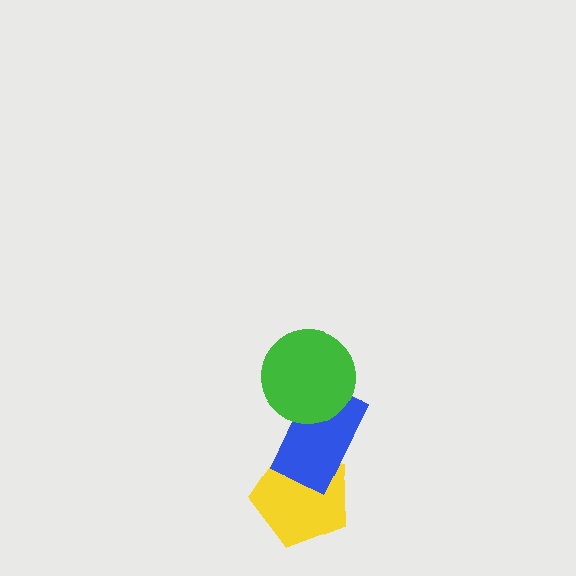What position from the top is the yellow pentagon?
The yellow pentagon is 3rd from the top.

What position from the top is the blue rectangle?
The blue rectangle is 2nd from the top.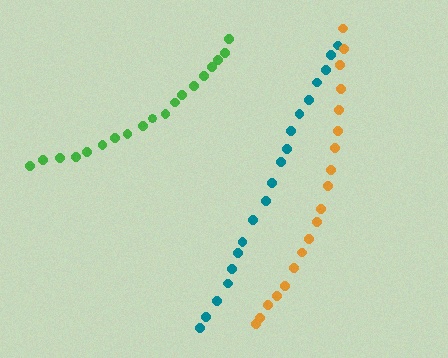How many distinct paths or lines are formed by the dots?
There are 3 distinct paths.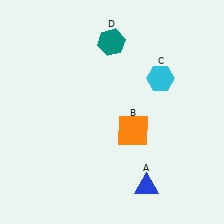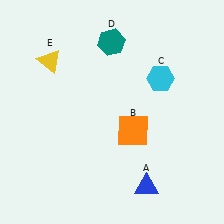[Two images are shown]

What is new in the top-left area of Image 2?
A yellow triangle (E) was added in the top-left area of Image 2.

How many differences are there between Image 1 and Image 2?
There is 1 difference between the two images.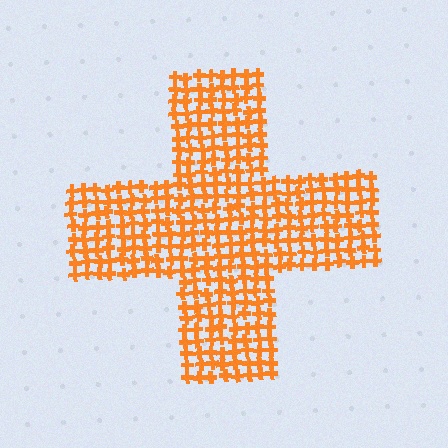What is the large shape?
The large shape is a cross.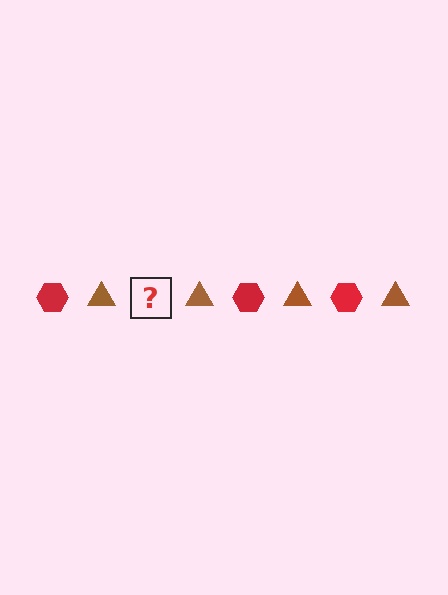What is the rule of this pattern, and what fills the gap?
The rule is that the pattern alternates between red hexagon and brown triangle. The gap should be filled with a red hexagon.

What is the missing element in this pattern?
The missing element is a red hexagon.